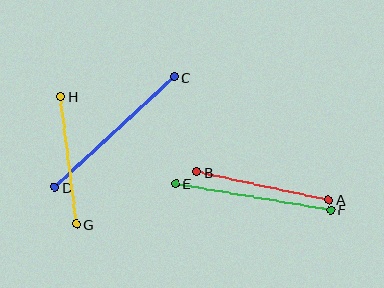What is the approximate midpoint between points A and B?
The midpoint is at approximately (263, 186) pixels.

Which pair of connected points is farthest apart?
Points C and D are farthest apart.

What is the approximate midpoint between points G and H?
The midpoint is at approximately (68, 160) pixels.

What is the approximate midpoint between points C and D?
The midpoint is at approximately (114, 132) pixels.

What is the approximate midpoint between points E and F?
The midpoint is at approximately (253, 197) pixels.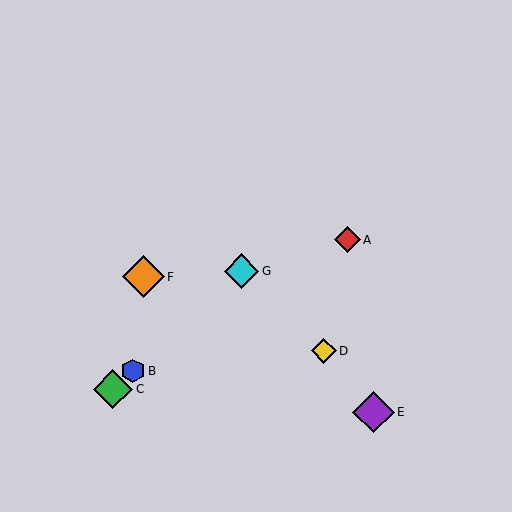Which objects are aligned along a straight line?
Objects B, C, G are aligned along a straight line.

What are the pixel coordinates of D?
Object D is at (324, 351).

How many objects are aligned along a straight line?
3 objects (B, C, G) are aligned along a straight line.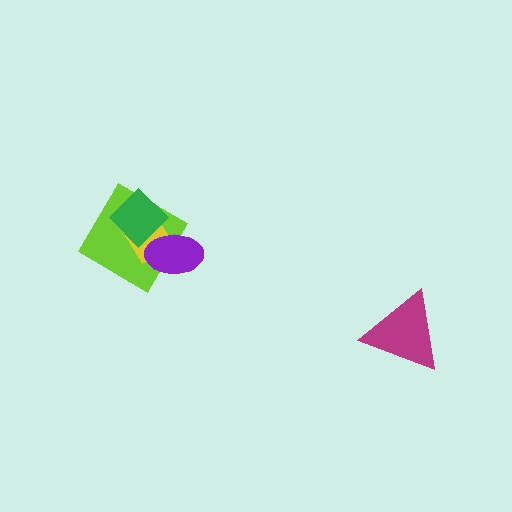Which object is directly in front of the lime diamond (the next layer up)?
The yellow diamond is directly in front of the lime diamond.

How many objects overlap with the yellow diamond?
3 objects overlap with the yellow diamond.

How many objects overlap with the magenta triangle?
0 objects overlap with the magenta triangle.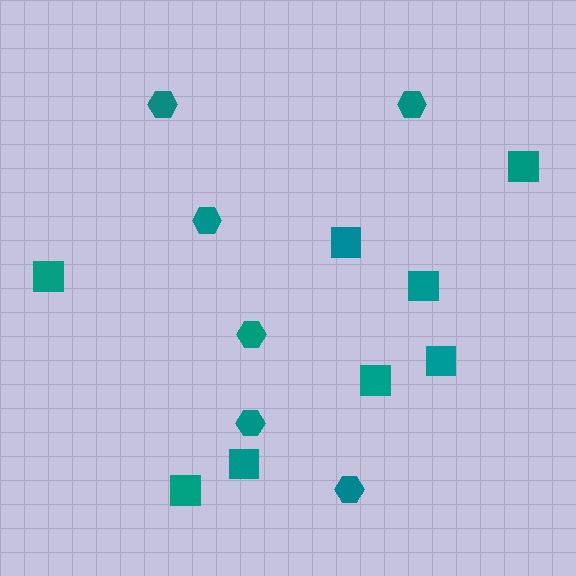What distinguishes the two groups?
There are 2 groups: one group of hexagons (6) and one group of squares (8).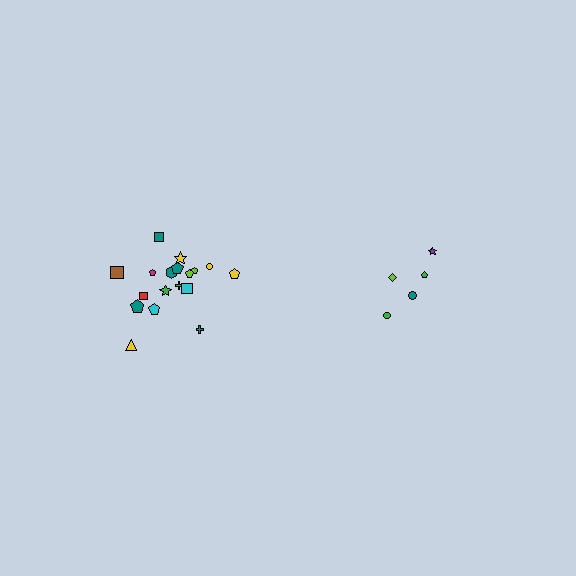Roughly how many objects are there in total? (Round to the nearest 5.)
Roughly 25 objects in total.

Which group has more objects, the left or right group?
The left group.